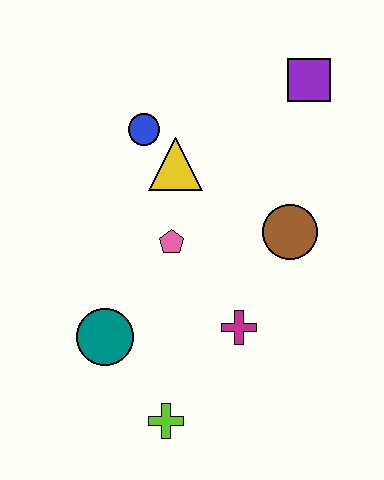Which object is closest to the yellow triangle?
The blue circle is closest to the yellow triangle.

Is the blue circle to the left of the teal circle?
No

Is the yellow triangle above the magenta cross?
Yes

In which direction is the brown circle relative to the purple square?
The brown circle is below the purple square.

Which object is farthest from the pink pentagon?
The purple square is farthest from the pink pentagon.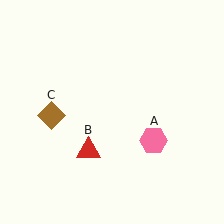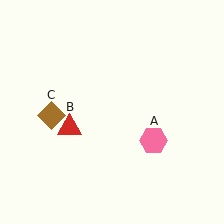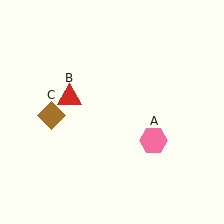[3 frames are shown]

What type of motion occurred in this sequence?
The red triangle (object B) rotated clockwise around the center of the scene.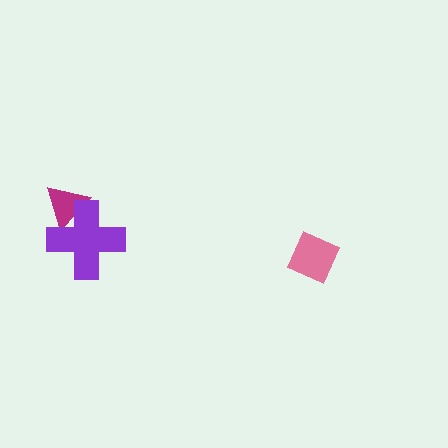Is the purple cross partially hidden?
No, no other shape covers it.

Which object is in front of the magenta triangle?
The purple cross is in front of the magenta triangle.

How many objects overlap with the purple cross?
1 object overlaps with the purple cross.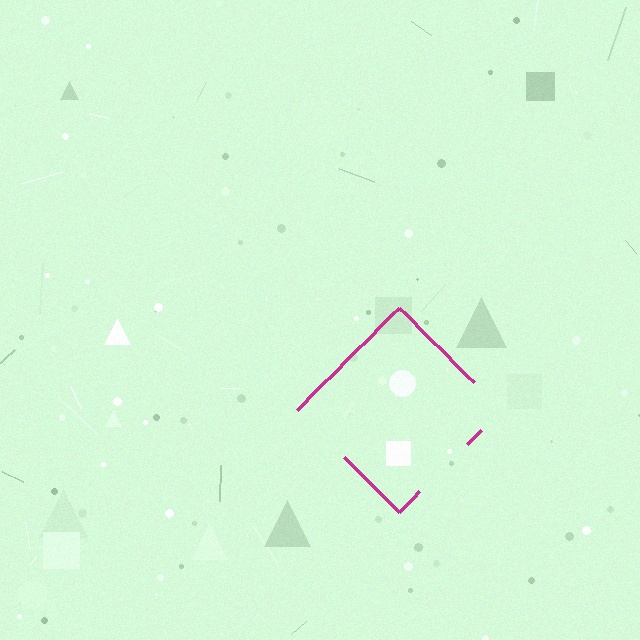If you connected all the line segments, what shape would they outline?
They would outline a diamond.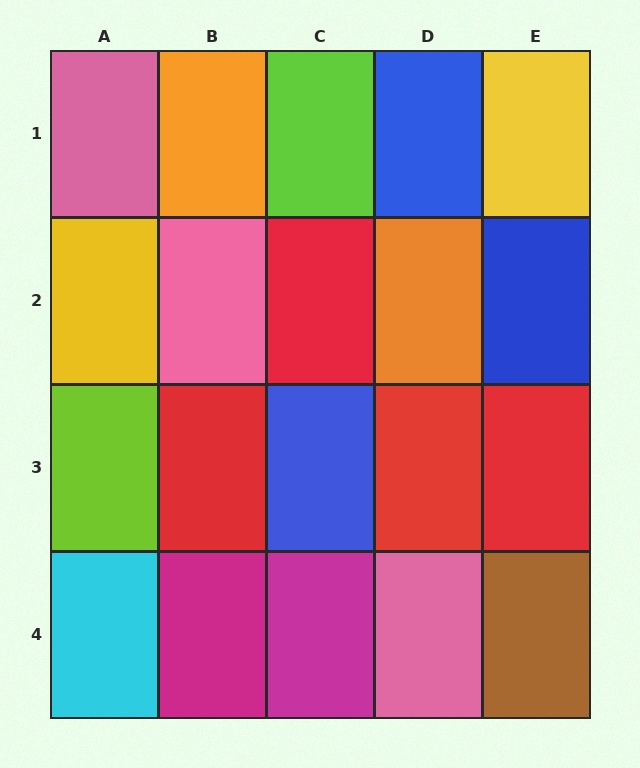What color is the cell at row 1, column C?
Lime.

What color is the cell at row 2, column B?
Pink.